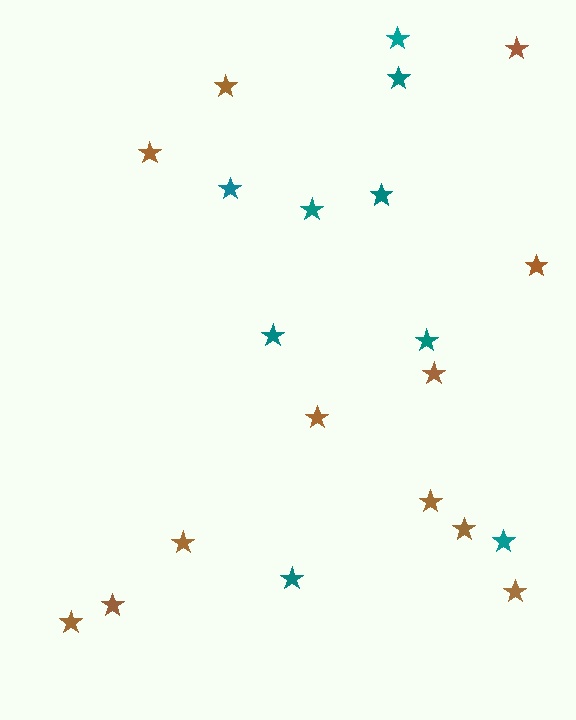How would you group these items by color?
There are 2 groups: one group of teal stars (9) and one group of brown stars (12).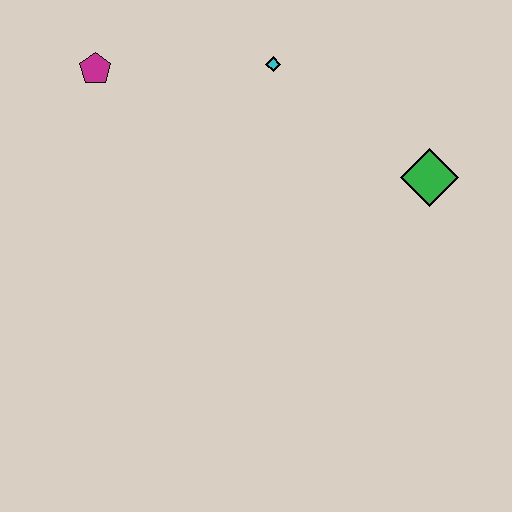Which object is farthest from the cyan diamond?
The green diamond is farthest from the cyan diamond.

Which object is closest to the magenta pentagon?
The cyan diamond is closest to the magenta pentagon.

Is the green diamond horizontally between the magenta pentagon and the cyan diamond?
No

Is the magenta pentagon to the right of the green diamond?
No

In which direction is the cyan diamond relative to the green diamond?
The cyan diamond is to the left of the green diamond.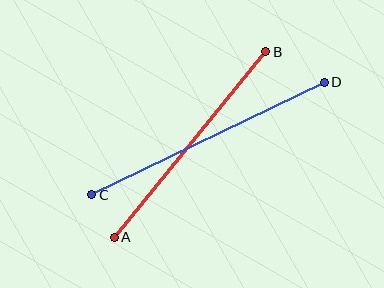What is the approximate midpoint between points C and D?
The midpoint is at approximately (208, 139) pixels.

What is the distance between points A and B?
The distance is approximately 239 pixels.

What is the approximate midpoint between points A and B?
The midpoint is at approximately (190, 144) pixels.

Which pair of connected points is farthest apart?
Points C and D are farthest apart.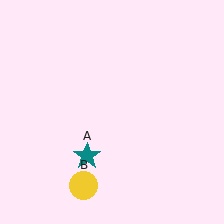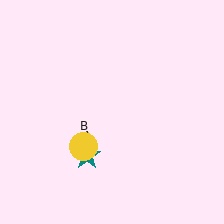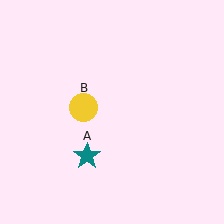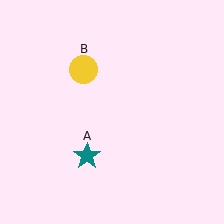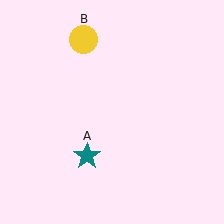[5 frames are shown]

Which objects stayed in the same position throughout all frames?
Teal star (object A) remained stationary.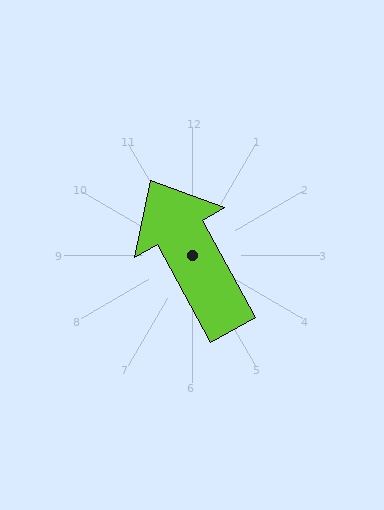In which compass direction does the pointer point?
Northwest.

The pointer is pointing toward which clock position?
Roughly 11 o'clock.